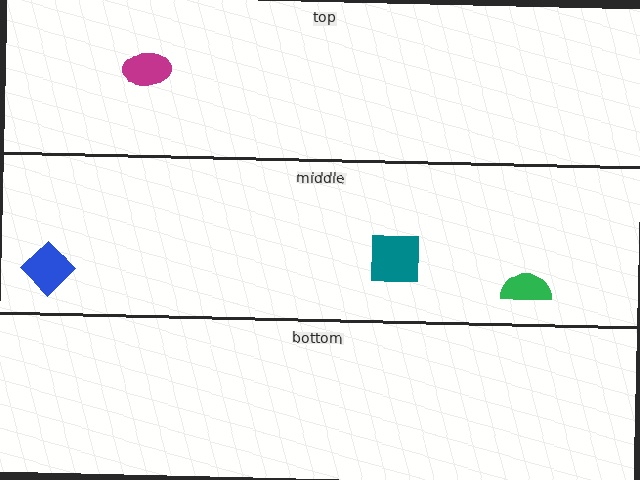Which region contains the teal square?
The middle region.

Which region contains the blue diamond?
The middle region.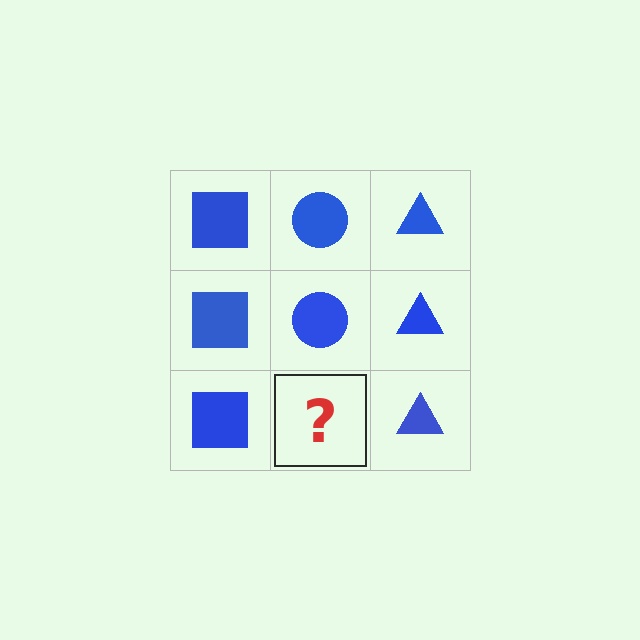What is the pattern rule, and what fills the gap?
The rule is that each column has a consistent shape. The gap should be filled with a blue circle.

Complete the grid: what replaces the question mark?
The question mark should be replaced with a blue circle.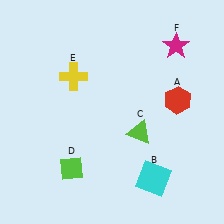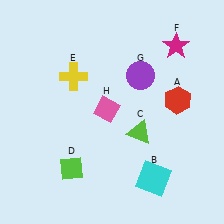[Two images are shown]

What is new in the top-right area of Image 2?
A purple circle (G) was added in the top-right area of Image 2.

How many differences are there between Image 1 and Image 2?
There are 2 differences between the two images.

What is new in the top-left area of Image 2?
A pink diamond (H) was added in the top-left area of Image 2.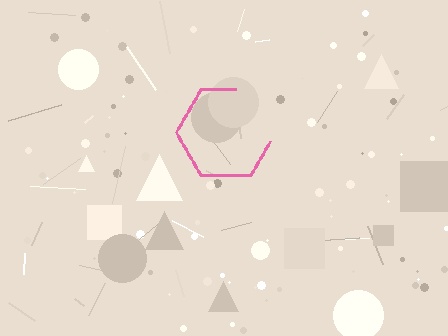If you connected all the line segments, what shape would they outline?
They would outline a hexagon.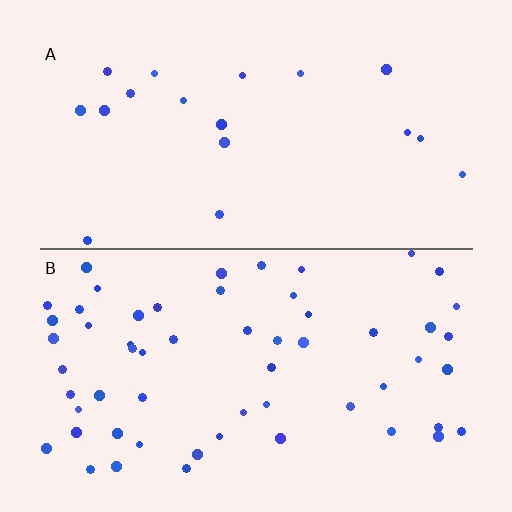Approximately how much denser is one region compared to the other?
Approximately 3.2× — region B over region A.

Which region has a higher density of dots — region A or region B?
B (the bottom).